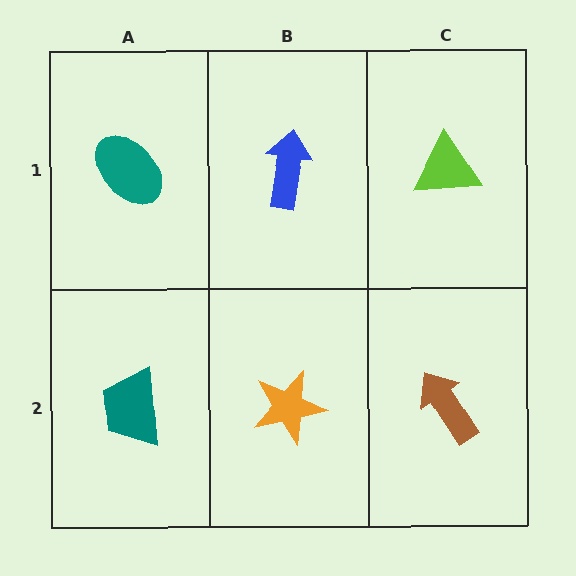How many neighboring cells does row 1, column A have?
2.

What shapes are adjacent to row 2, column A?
A teal ellipse (row 1, column A), an orange star (row 2, column B).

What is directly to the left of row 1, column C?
A blue arrow.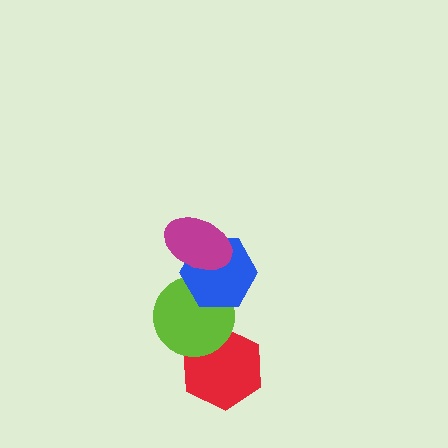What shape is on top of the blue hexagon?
The magenta ellipse is on top of the blue hexagon.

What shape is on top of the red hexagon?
The lime circle is on top of the red hexagon.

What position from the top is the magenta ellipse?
The magenta ellipse is 1st from the top.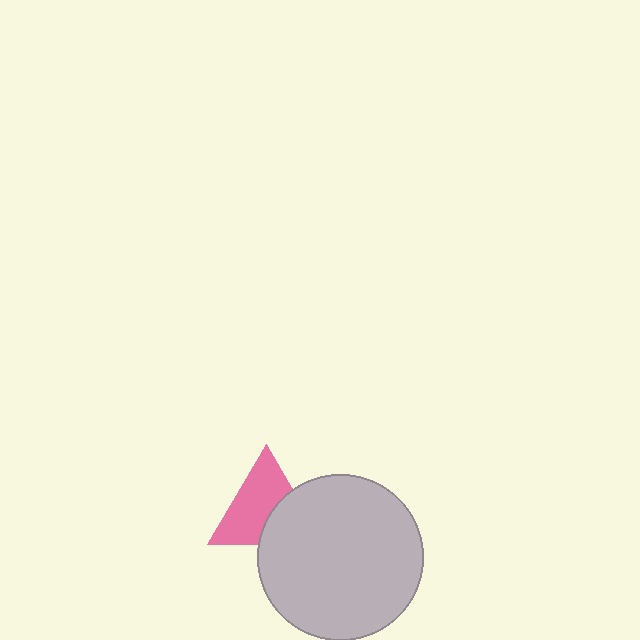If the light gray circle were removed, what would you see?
You would see the complete pink triangle.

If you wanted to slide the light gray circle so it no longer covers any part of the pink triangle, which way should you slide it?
Slide it toward the lower-right — that is the most direct way to separate the two shapes.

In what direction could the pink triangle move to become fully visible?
The pink triangle could move toward the upper-left. That would shift it out from behind the light gray circle entirely.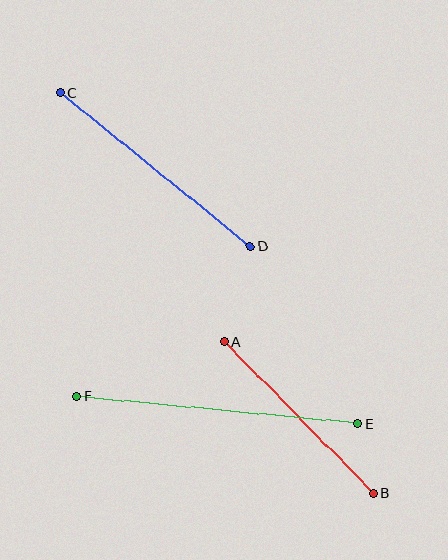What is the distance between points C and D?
The distance is approximately 244 pixels.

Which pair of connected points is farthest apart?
Points E and F are farthest apart.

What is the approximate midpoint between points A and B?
The midpoint is at approximately (299, 417) pixels.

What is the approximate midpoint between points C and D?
The midpoint is at approximately (155, 170) pixels.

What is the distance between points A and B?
The distance is approximately 213 pixels.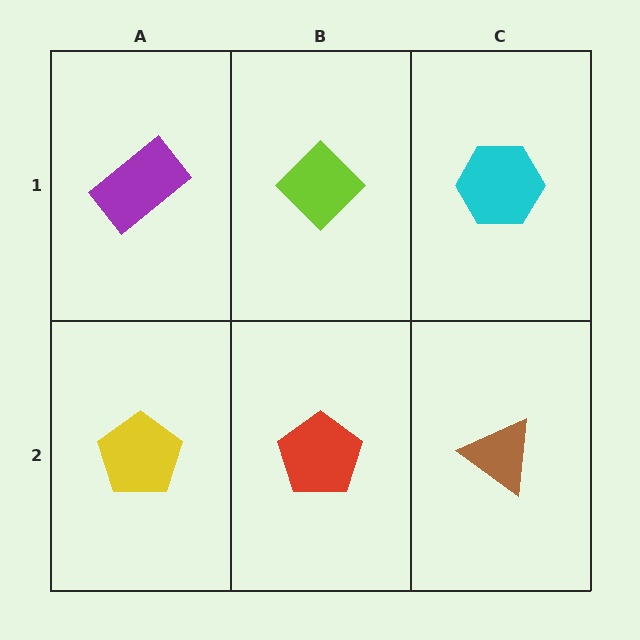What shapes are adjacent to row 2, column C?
A cyan hexagon (row 1, column C), a red pentagon (row 2, column B).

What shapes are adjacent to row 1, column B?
A red pentagon (row 2, column B), a purple rectangle (row 1, column A), a cyan hexagon (row 1, column C).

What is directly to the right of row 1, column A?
A lime diamond.